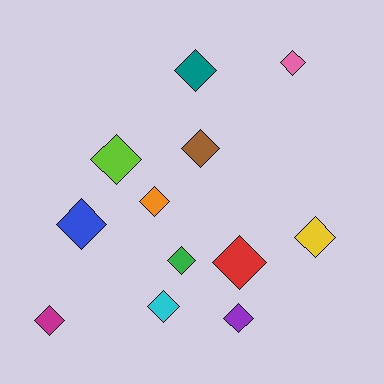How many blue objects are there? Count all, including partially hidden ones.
There is 1 blue object.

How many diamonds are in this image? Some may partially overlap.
There are 12 diamonds.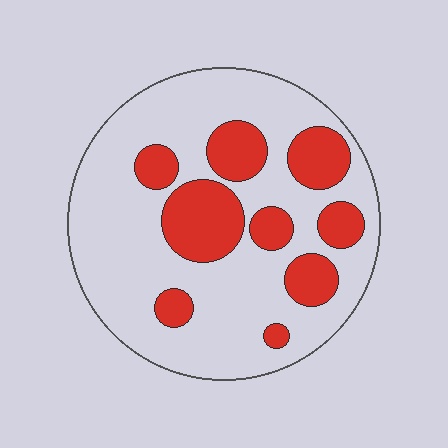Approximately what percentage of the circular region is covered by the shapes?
Approximately 25%.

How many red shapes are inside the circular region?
9.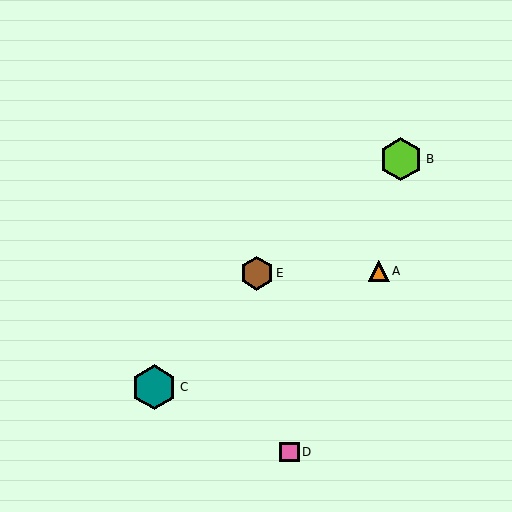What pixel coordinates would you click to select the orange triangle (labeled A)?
Click at (379, 271) to select the orange triangle A.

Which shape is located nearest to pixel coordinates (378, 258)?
The orange triangle (labeled A) at (379, 271) is nearest to that location.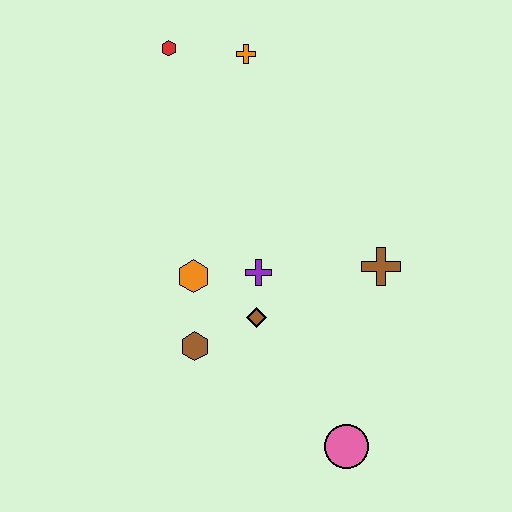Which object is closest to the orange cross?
The red hexagon is closest to the orange cross.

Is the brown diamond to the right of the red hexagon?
Yes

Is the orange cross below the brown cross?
No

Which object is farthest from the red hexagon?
The pink circle is farthest from the red hexagon.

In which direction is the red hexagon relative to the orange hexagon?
The red hexagon is above the orange hexagon.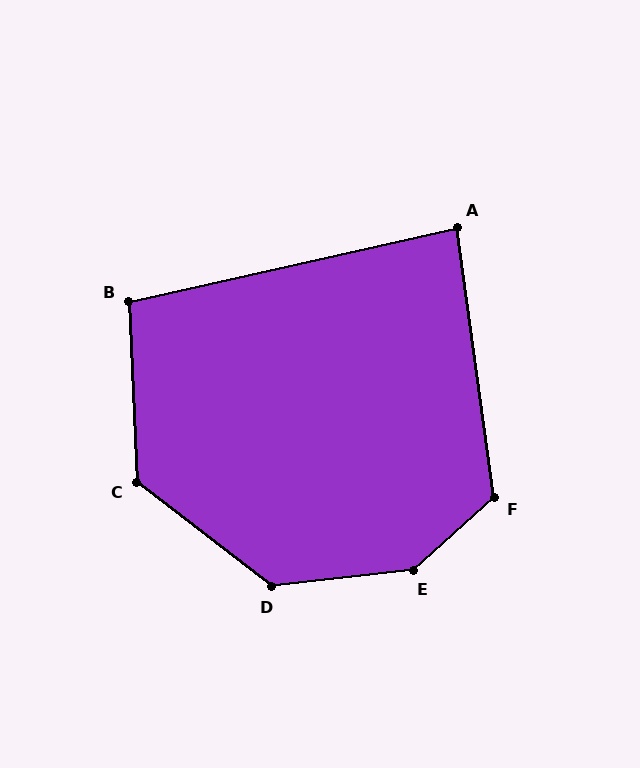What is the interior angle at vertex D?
Approximately 136 degrees (obtuse).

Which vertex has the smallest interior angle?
A, at approximately 85 degrees.